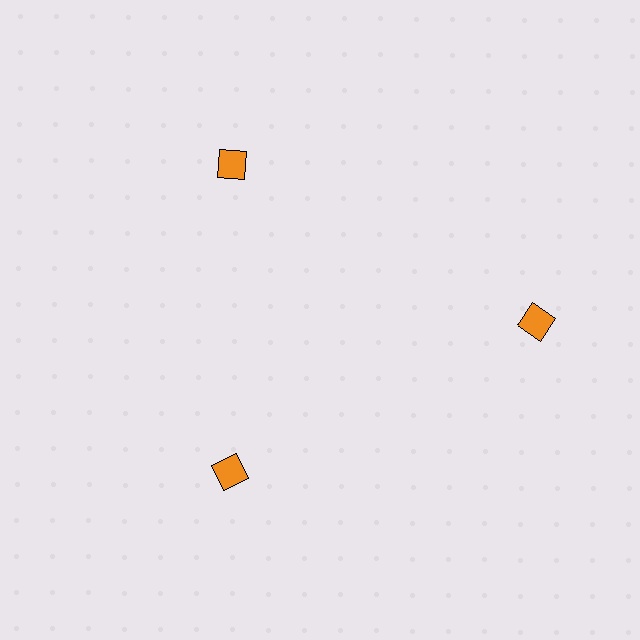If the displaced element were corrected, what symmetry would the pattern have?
It would have 3-fold rotational symmetry — the pattern would map onto itself every 120 degrees.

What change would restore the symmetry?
The symmetry would be restored by moving it inward, back onto the ring so that all 3 squares sit at equal angles and equal distance from the center.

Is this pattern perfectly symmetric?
No. The 3 orange squares are arranged in a ring, but one element near the 3 o'clock position is pushed outward from the center, breaking the 3-fold rotational symmetry.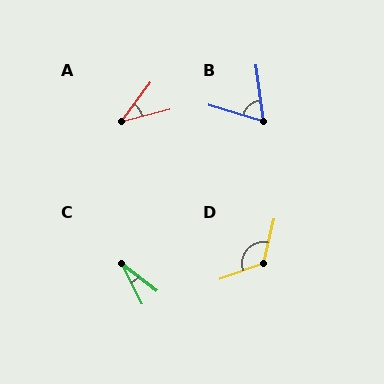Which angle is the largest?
D, at approximately 122 degrees.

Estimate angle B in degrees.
Approximately 66 degrees.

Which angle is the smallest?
C, at approximately 25 degrees.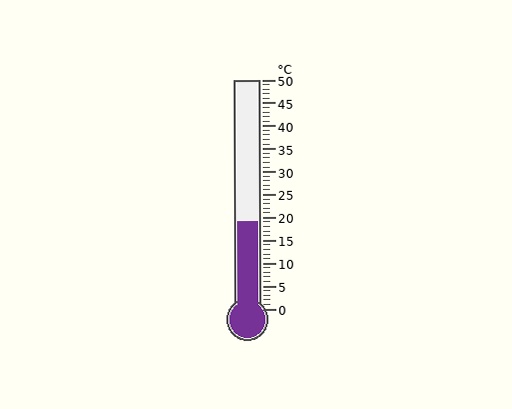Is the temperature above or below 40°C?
The temperature is below 40°C.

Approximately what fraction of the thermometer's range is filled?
The thermometer is filled to approximately 40% of its range.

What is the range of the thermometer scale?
The thermometer scale ranges from 0°C to 50°C.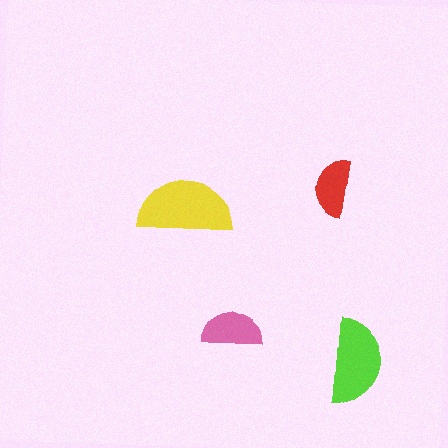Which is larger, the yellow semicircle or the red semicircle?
The yellow one.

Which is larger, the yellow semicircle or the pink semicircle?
The yellow one.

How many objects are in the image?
There are 4 objects in the image.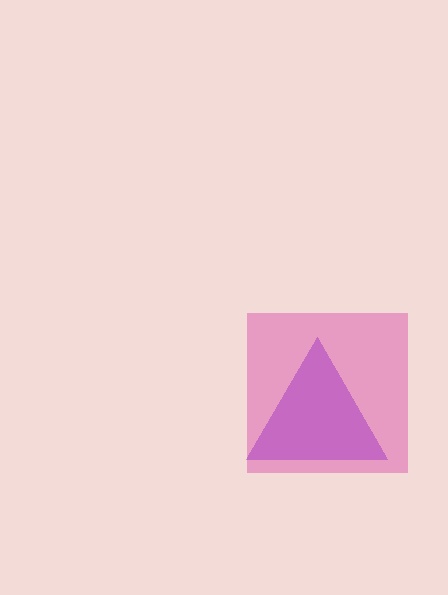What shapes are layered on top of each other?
The layered shapes are: a magenta square, a purple triangle.